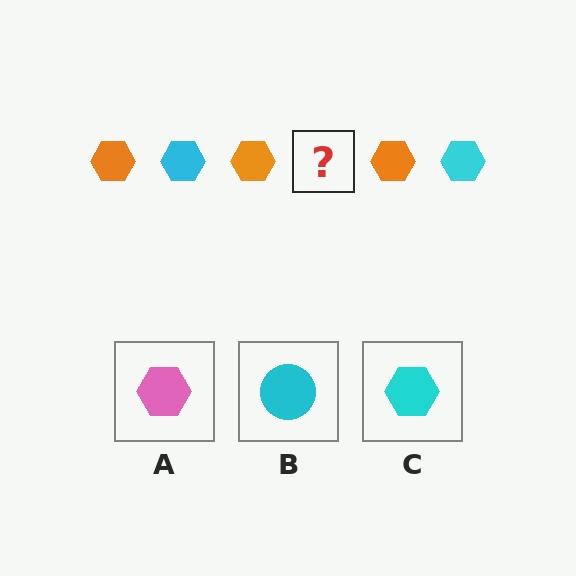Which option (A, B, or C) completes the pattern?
C.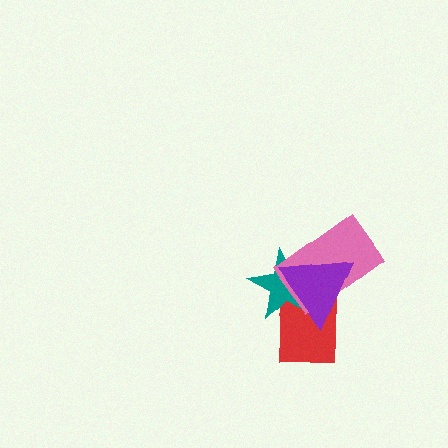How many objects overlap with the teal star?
3 objects overlap with the teal star.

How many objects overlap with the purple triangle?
3 objects overlap with the purple triangle.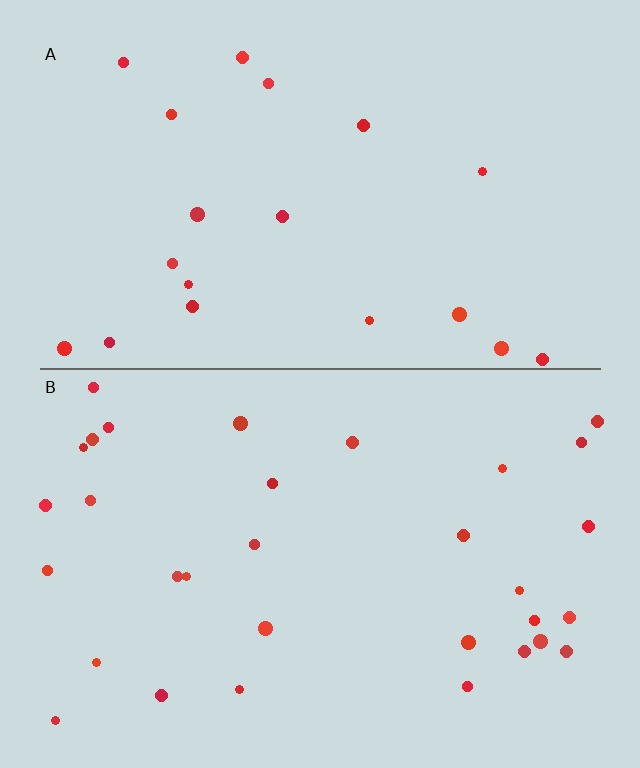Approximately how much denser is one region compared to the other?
Approximately 1.7× — region B over region A.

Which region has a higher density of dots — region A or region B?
B (the bottom).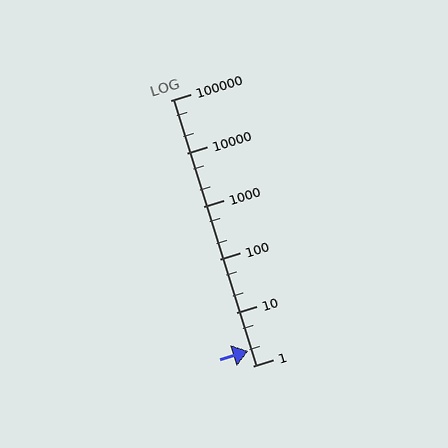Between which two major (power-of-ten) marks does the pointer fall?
The pointer is between 1 and 10.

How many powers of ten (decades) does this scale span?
The scale spans 5 decades, from 1 to 100000.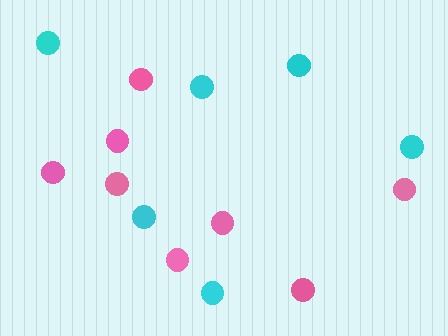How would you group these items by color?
There are 2 groups: one group of cyan circles (6) and one group of pink circles (8).